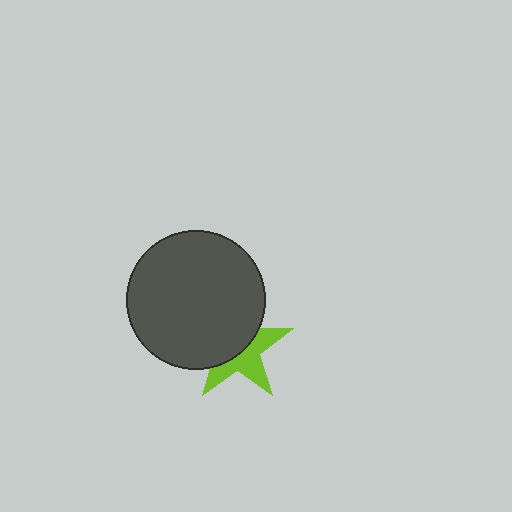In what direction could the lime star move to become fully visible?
The lime star could move toward the lower-right. That would shift it out from behind the dark gray circle entirely.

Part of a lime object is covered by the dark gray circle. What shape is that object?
It is a star.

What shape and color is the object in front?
The object in front is a dark gray circle.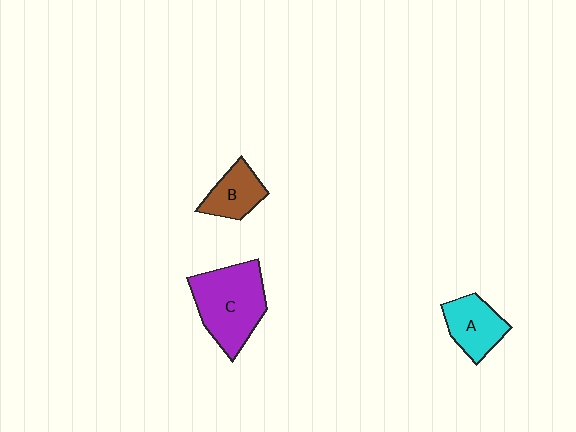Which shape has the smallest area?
Shape B (brown).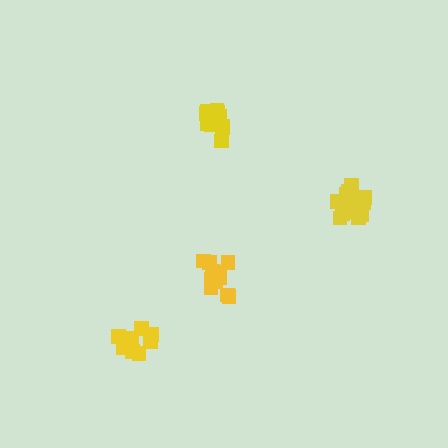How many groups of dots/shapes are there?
There are 4 groups.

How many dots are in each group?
Group 1: 14 dots, Group 2: 13 dots, Group 3: 18 dots, Group 4: 14 dots (59 total).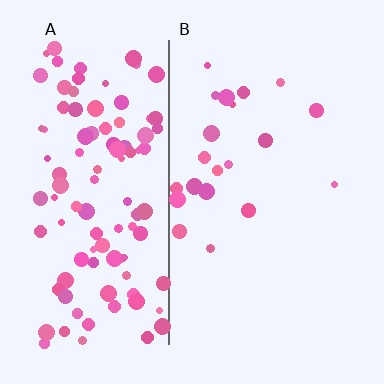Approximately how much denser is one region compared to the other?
Approximately 5.4× — region A over region B.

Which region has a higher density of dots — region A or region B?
A (the left).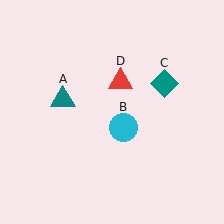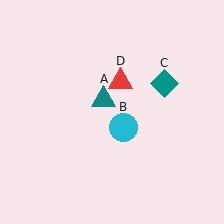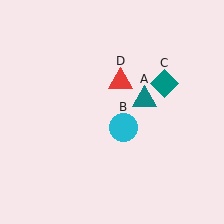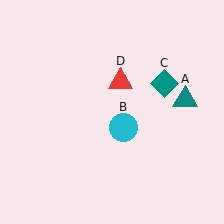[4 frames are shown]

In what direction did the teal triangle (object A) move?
The teal triangle (object A) moved right.